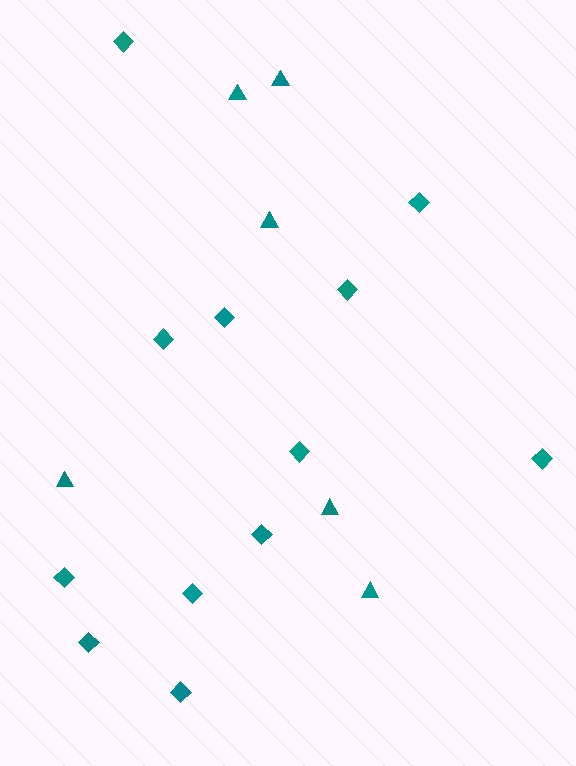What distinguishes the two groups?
There are 2 groups: one group of triangles (6) and one group of diamonds (12).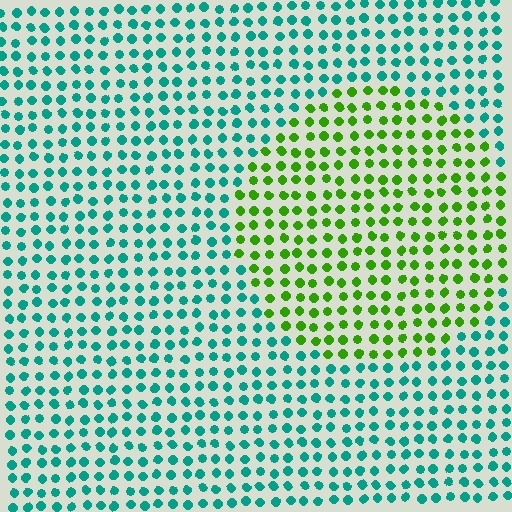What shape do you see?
I see a circle.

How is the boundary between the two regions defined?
The boundary is defined purely by a slight shift in hue (about 67 degrees). Spacing, size, and orientation are identical on both sides.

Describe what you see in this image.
The image is filled with small teal elements in a uniform arrangement. A circle-shaped region is visible where the elements are tinted to a slightly different hue, forming a subtle color boundary.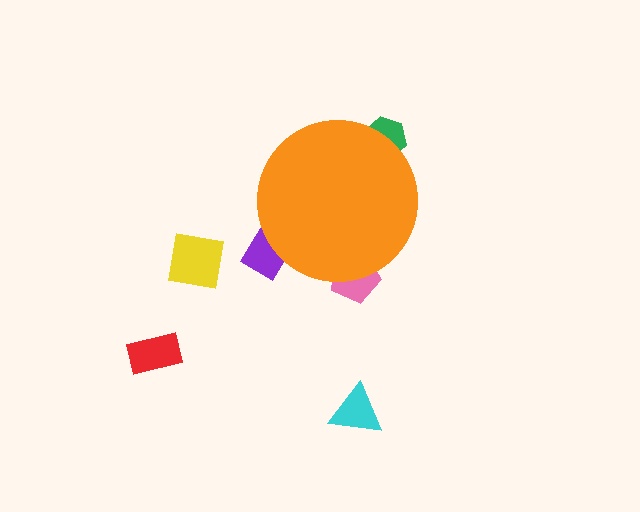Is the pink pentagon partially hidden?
Yes, the pink pentagon is partially hidden behind the orange circle.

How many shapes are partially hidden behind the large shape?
3 shapes are partially hidden.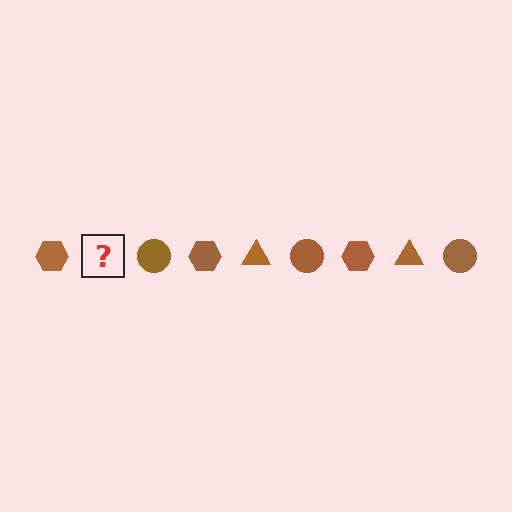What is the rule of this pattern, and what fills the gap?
The rule is that the pattern cycles through hexagon, triangle, circle shapes in brown. The gap should be filled with a brown triangle.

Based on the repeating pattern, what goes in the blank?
The blank should be a brown triangle.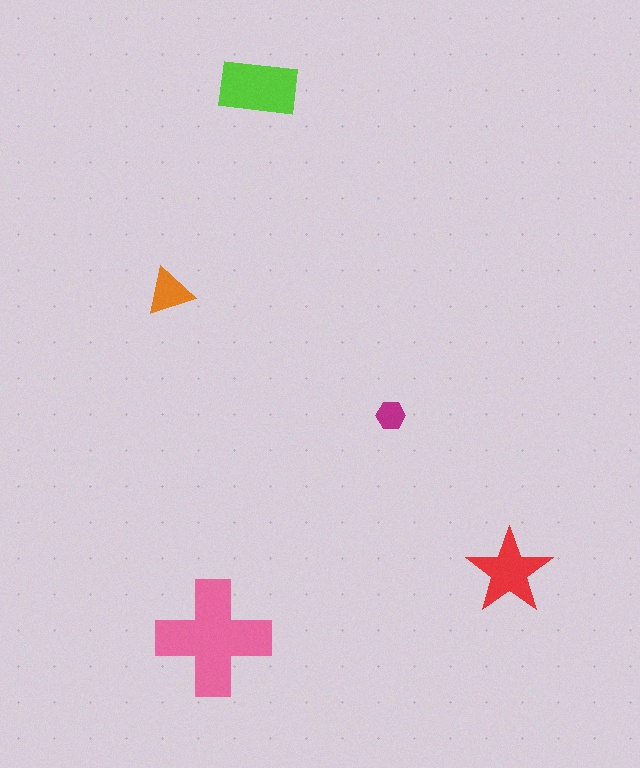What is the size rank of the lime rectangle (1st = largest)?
2nd.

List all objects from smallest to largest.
The magenta hexagon, the orange triangle, the red star, the lime rectangle, the pink cross.